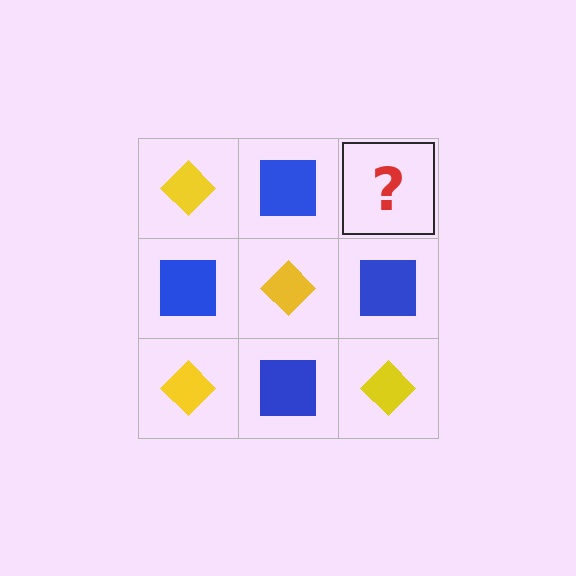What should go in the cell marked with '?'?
The missing cell should contain a yellow diamond.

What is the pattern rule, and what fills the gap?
The rule is that it alternates yellow diamond and blue square in a checkerboard pattern. The gap should be filled with a yellow diamond.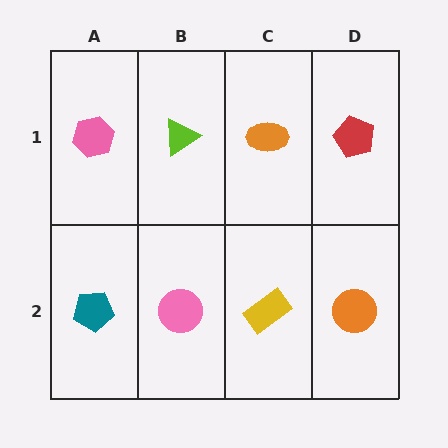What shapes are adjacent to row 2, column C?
An orange ellipse (row 1, column C), a pink circle (row 2, column B), an orange circle (row 2, column D).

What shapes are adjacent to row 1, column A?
A teal pentagon (row 2, column A), a lime triangle (row 1, column B).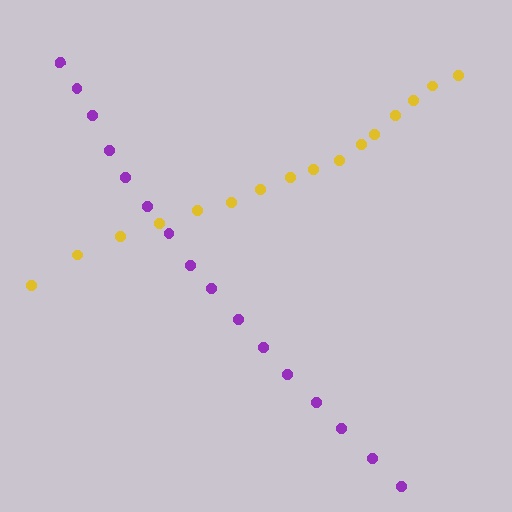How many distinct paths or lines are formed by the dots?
There are 2 distinct paths.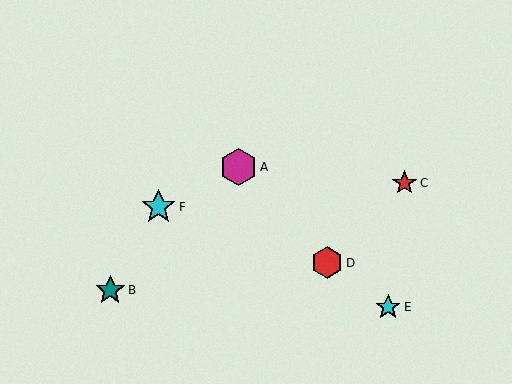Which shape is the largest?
The magenta hexagon (labeled A) is the largest.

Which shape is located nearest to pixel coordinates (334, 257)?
The red hexagon (labeled D) at (327, 263) is nearest to that location.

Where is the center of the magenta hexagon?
The center of the magenta hexagon is at (238, 167).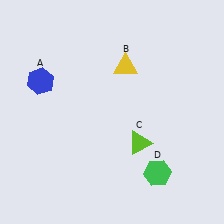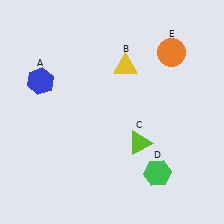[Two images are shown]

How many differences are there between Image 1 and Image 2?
There is 1 difference between the two images.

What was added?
An orange circle (E) was added in Image 2.